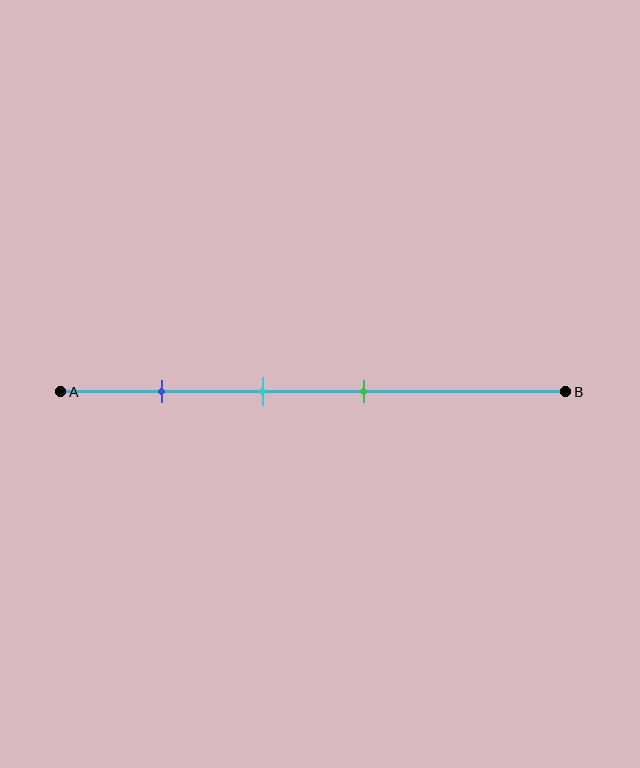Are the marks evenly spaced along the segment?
Yes, the marks are approximately evenly spaced.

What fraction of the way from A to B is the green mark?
The green mark is approximately 60% (0.6) of the way from A to B.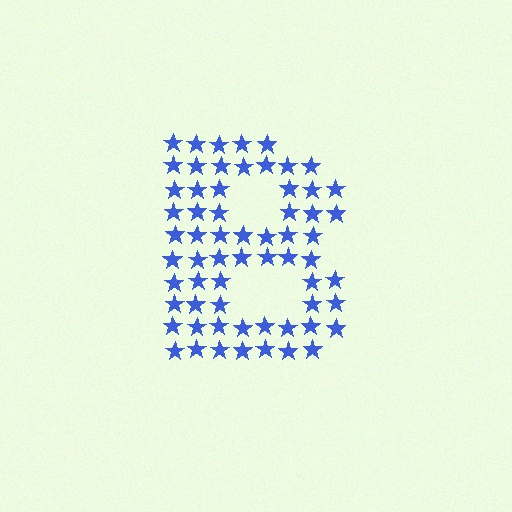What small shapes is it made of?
It is made of small stars.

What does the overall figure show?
The overall figure shows the letter B.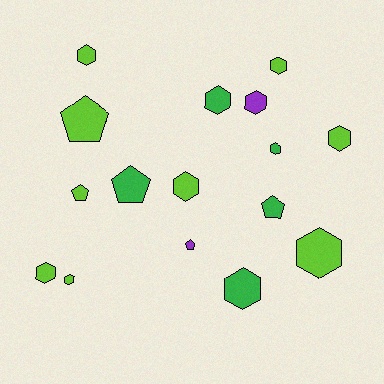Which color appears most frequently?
Lime, with 9 objects.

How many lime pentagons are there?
There are 2 lime pentagons.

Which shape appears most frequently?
Hexagon, with 11 objects.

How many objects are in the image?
There are 16 objects.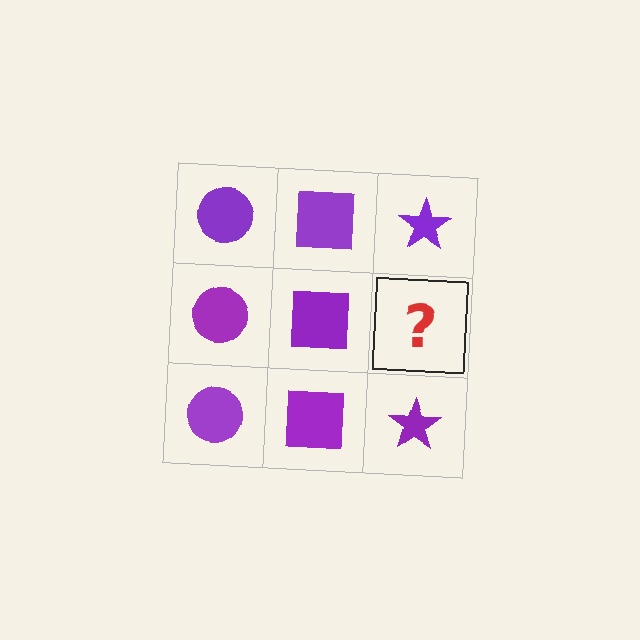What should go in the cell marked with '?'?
The missing cell should contain a purple star.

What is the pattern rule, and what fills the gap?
The rule is that each column has a consistent shape. The gap should be filled with a purple star.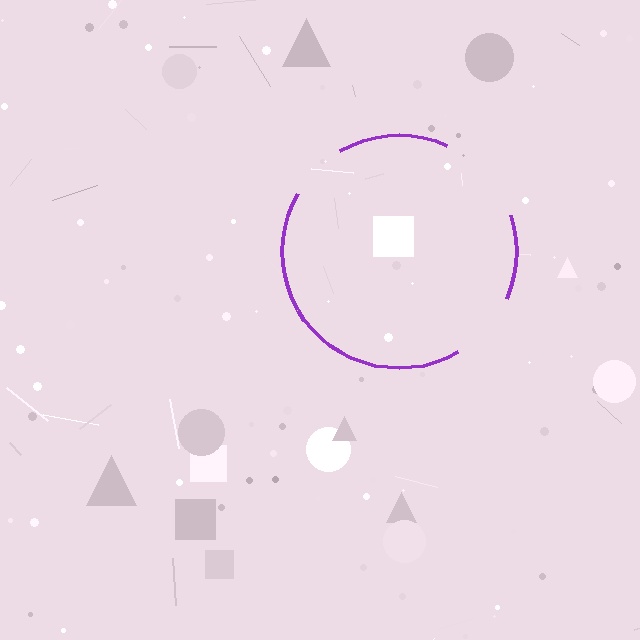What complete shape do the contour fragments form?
The contour fragments form a circle.